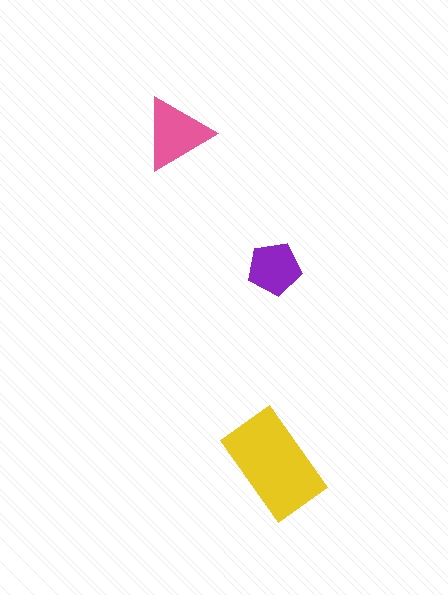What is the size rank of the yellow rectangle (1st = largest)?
1st.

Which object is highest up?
The pink triangle is topmost.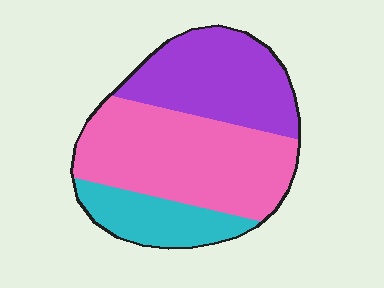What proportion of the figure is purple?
Purple covers around 35% of the figure.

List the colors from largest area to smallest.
From largest to smallest: pink, purple, cyan.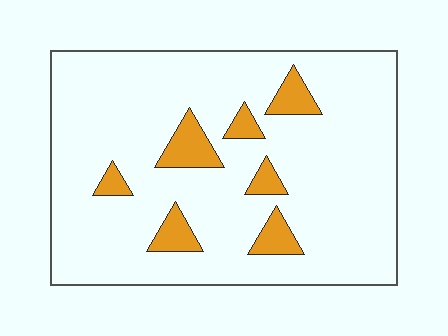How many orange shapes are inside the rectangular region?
7.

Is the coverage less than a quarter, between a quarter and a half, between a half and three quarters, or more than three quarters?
Less than a quarter.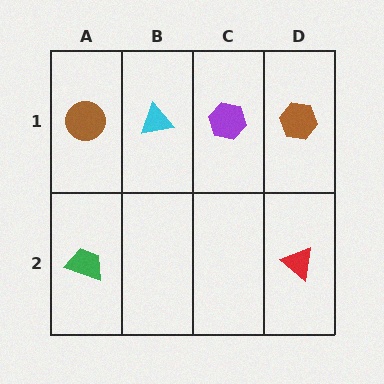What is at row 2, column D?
A red triangle.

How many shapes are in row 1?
4 shapes.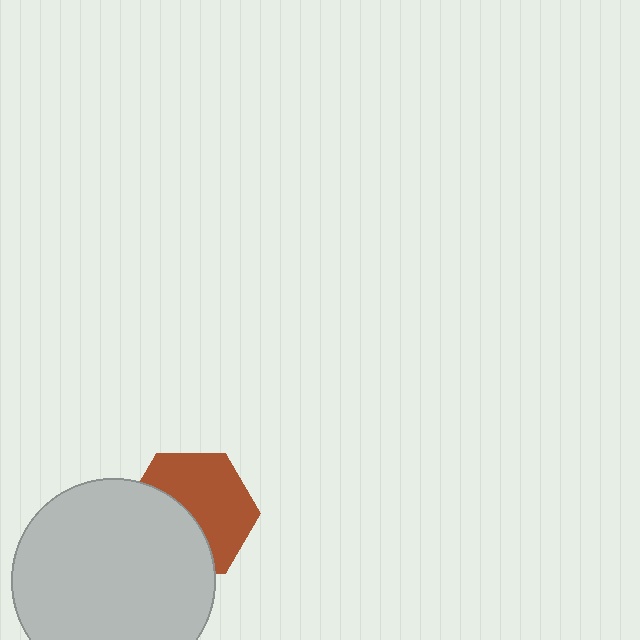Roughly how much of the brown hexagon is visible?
About half of it is visible (roughly 57%).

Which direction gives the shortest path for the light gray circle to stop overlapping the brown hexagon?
Moving toward the lower-left gives the shortest separation.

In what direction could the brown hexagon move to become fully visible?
The brown hexagon could move toward the upper-right. That would shift it out from behind the light gray circle entirely.